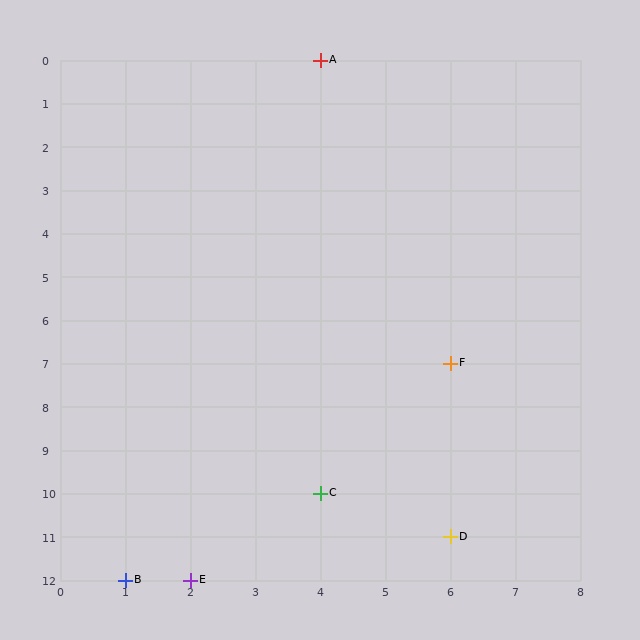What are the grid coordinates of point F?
Point F is at grid coordinates (6, 7).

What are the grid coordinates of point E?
Point E is at grid coordinates (2, 12).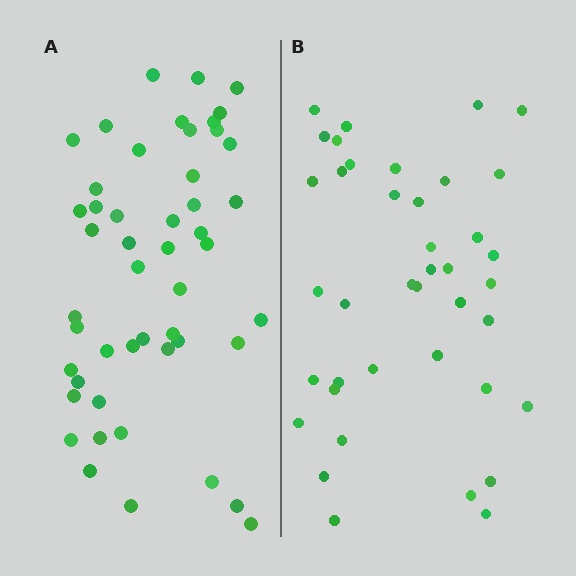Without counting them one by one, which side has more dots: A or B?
Region A (the left region) has more dots.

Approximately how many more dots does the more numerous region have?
Region A has roughly 8 or so more dots than region B.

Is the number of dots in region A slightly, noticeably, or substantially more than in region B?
Region A has only slightly more — the two regions are fairly close. The ratio is roughly 1.2 to 1.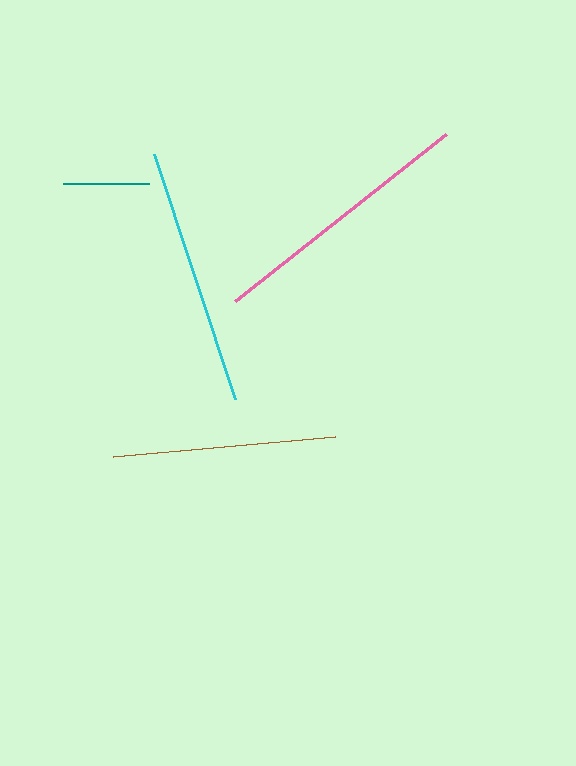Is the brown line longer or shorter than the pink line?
The pink line is longer than the brown line.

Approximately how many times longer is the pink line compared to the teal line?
The pink line is approximately 3.1 times the length of the teal line.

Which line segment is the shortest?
The teal line is the shortest at approximately 86 pixels.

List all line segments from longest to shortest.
From longest to shortest: pink, cyan, brown, teal.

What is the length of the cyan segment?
The cyan segment is approximately 258 pixels long.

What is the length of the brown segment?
The brown segment is approximately 223 pixels long.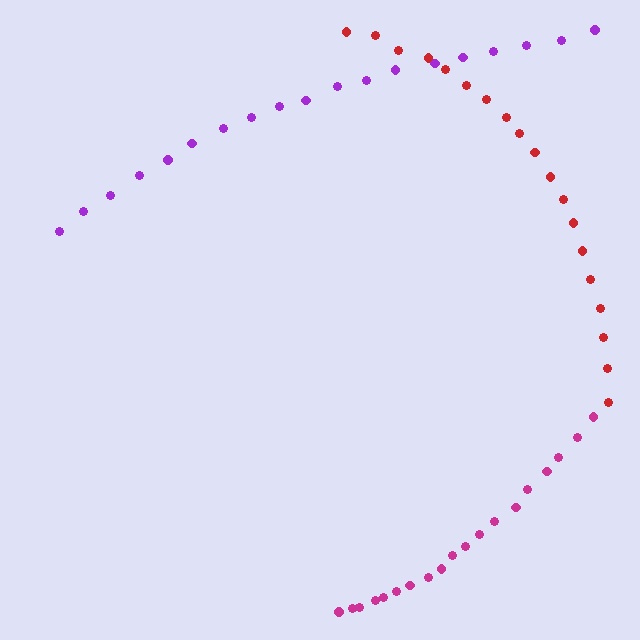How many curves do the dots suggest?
There are 3 distinct paths.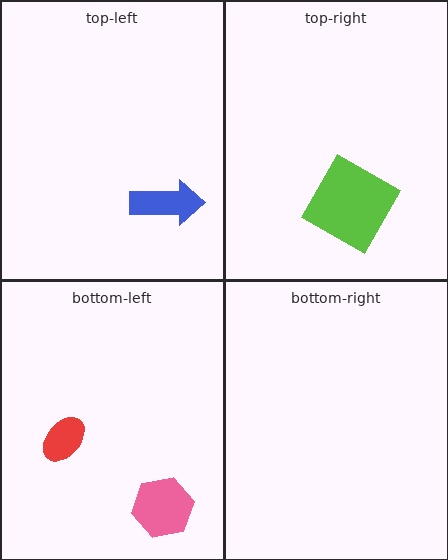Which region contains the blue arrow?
The top-left region.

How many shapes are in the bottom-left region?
2.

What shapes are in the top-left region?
The blue arrow.